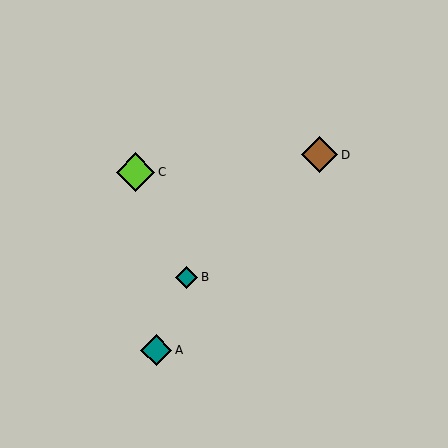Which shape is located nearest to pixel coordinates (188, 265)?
The teal diamond (labeled B) at (187, 277) is nearest to that location.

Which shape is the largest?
The lime diamond (labeled C) is the largest.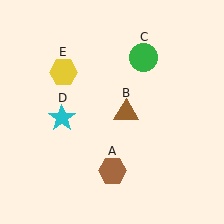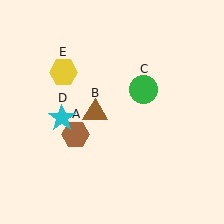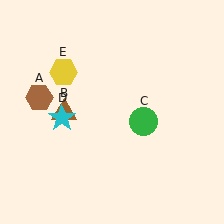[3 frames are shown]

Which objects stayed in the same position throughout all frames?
Cyan star (object D) and yellow hexagon (object E) remained stationary.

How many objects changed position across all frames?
3 objects changed position: brown hexagon (object A), brown triangle (object B), green circle (object C).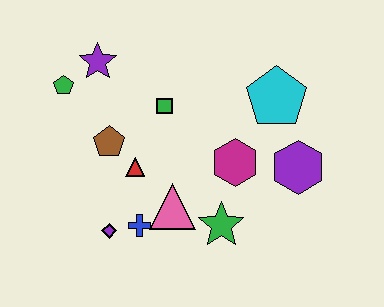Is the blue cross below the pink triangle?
Yes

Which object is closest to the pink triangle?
The blue cross is closest to the pink triangle.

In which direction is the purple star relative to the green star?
The purple star is above the green star.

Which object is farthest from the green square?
The purple hexagon is farthest from the green square.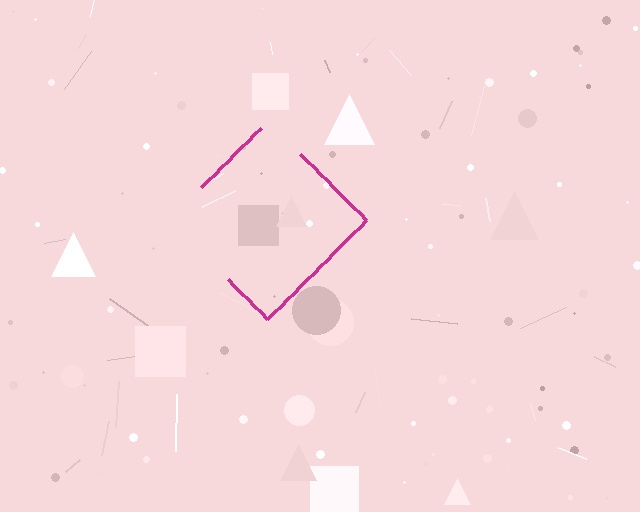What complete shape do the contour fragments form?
The contour fragments form a diamond.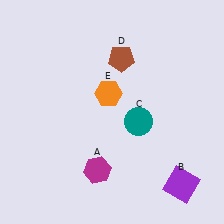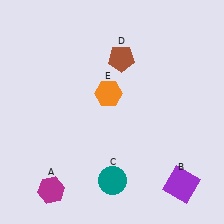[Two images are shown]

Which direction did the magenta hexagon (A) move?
The magenta hexagon (A) moved left.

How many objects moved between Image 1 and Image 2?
2 objects moved between the two images.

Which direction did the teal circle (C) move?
The teal circle (C) moved down.